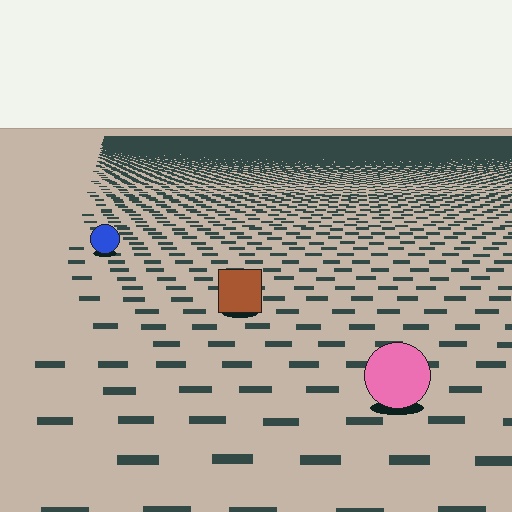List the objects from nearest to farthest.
From nearest to farthest: the pink circle, the brown square, the blue circle.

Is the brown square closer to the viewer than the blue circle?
Yes. The brown square is closer — you can tell from the texture gradient: the ground texture is coarser near it.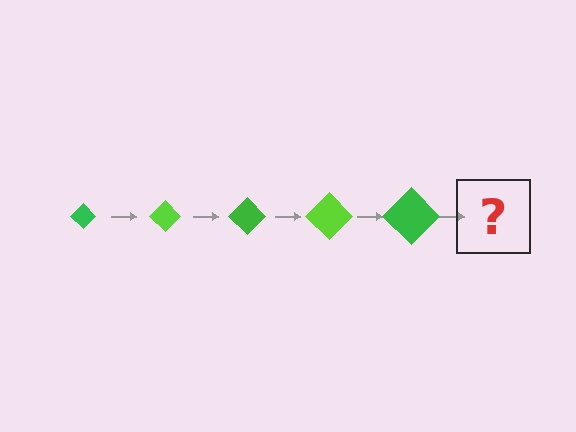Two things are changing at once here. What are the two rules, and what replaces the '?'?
The two rules are that the diamond grows larger each step and the color cycles through green and lime. The '?' should be a lime diamond, larger than the previous one.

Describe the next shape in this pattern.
It should be a lime diamond, larger than the previous one.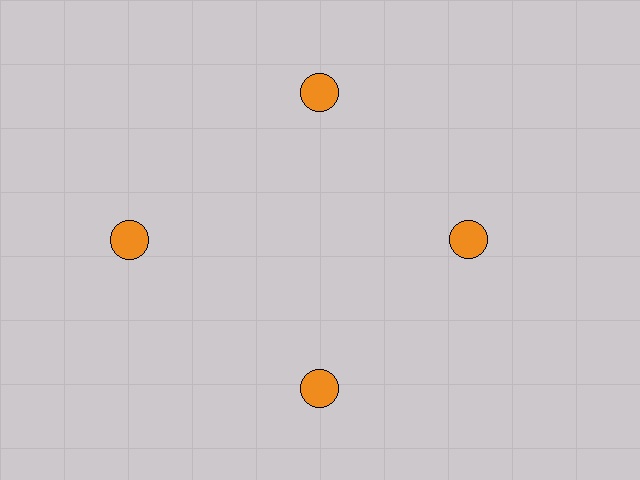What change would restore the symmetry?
The symmetry would be restored by moving it inward, back onto the ring so that all 4 circles sit at equal angles and equal distance from the center.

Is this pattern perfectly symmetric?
No. The 4 orange circles are arranged in a ring, but one element near the 9 o'clock position is pushed outward from the center, breaking the 4-fold rotational symmetry.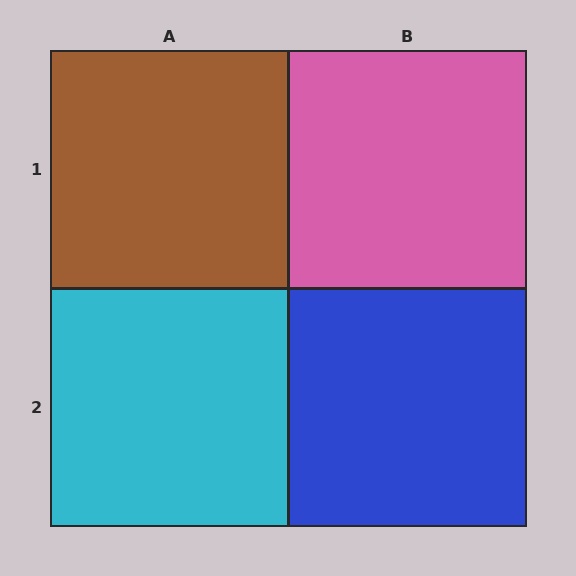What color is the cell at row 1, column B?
Pink.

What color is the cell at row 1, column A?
Brown.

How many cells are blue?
1 cell is blue.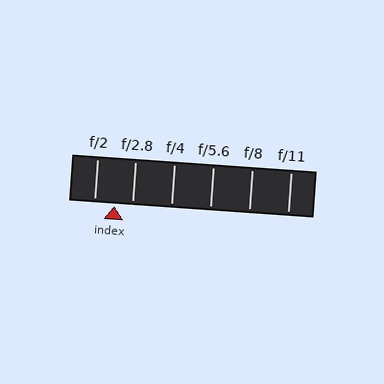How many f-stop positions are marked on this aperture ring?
There are 6 f-stop positions marked.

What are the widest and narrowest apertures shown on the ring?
The widest aperture shown is f/2 and the narrowest is f/11.